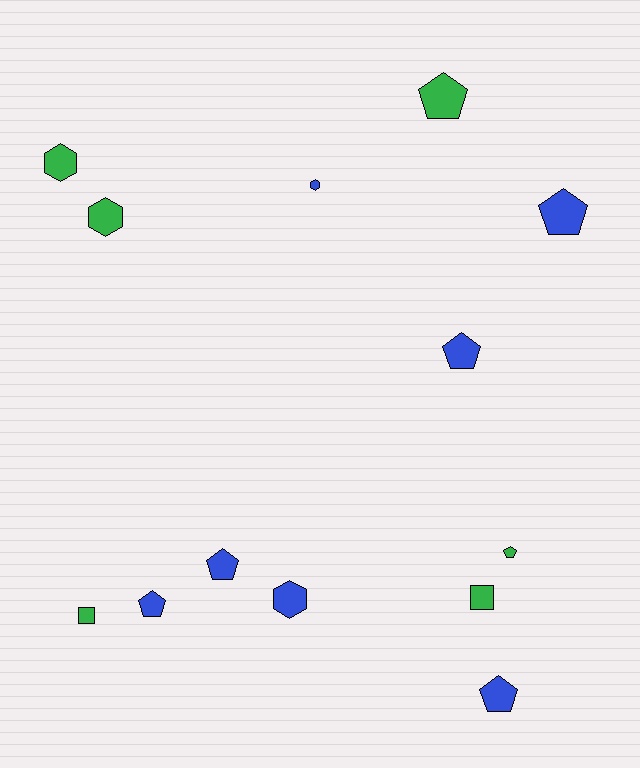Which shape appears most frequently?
Pentagon, with 7 objects.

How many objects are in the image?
There are 13 objects.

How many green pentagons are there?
There are 2 green pentagons.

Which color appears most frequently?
Blue, with 7 objects.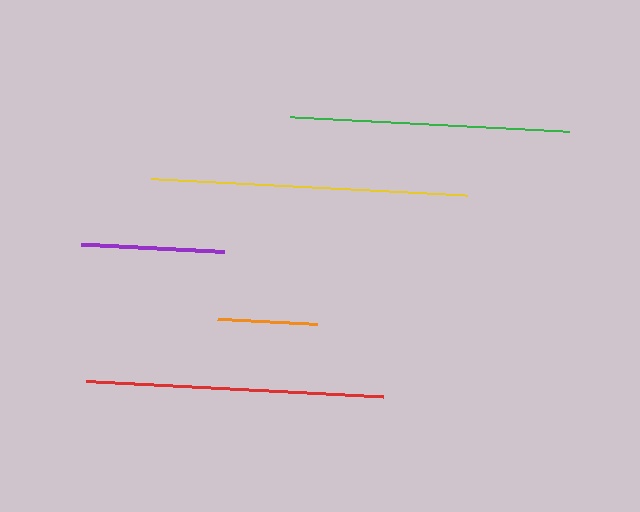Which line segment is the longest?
The yellow line is the longest at approximately 316 pixels.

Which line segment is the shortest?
The orange line is the shortest at approximately 99 pixels.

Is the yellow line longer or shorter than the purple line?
The yellow line is longer than the purple line.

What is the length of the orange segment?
The orange segment is approximately 99 pixels long.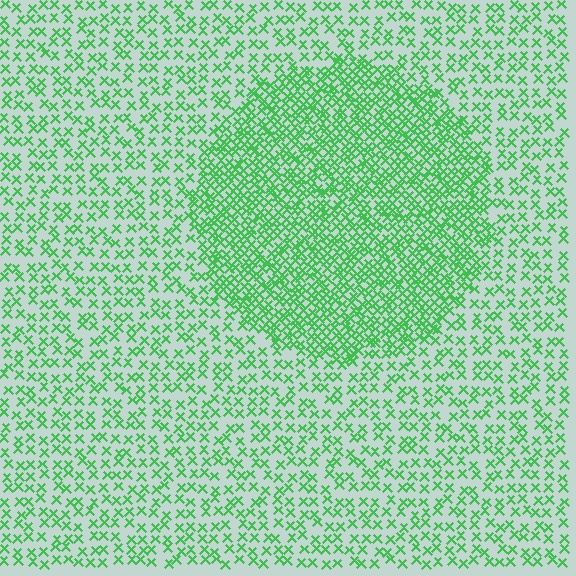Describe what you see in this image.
The image contains small green elements arranged at two different densities. A circle-shaped region is visible where the elements are more densely packed than the surrounding area.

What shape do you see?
I see a circle.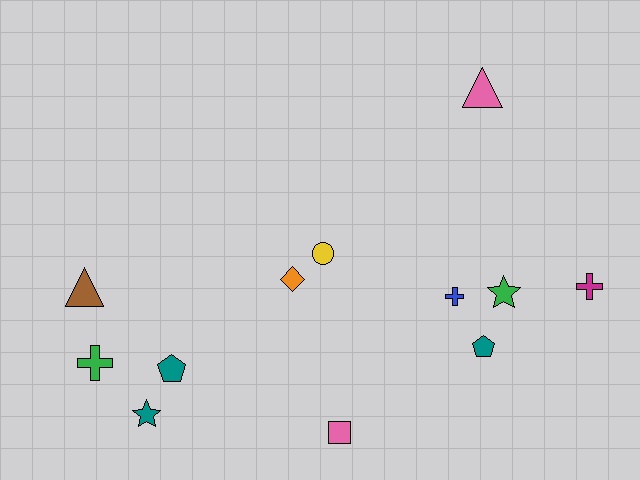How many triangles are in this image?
There are 2 triangles.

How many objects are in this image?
There are 12 objects.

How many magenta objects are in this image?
There is 1 magenta object.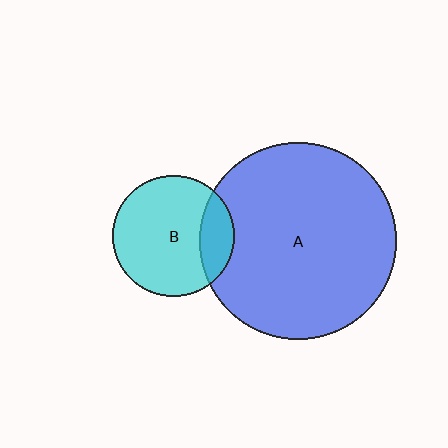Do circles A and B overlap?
Yes.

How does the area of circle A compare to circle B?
Approximately 2.6 times.